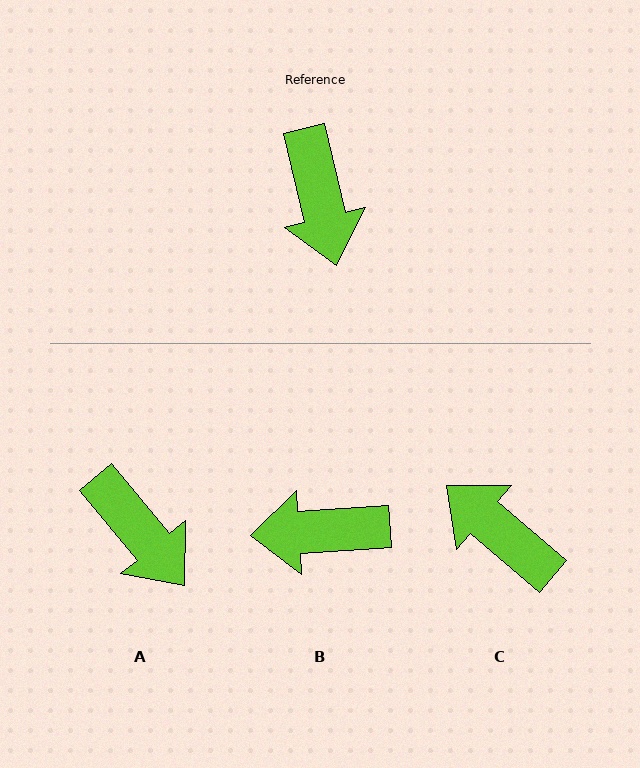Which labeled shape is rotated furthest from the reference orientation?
C, about 144 degrees away.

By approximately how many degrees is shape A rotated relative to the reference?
Approximately 26 degrees counter-clockwise.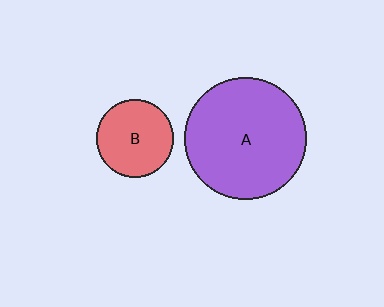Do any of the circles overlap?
No, none of the circles overlap.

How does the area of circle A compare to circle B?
Approximately 2.5 times.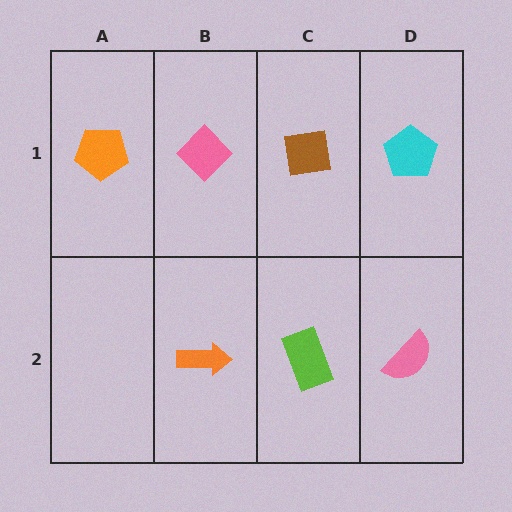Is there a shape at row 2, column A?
No, that cell is empty.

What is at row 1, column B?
A pink diamond.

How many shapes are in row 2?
3 shapes.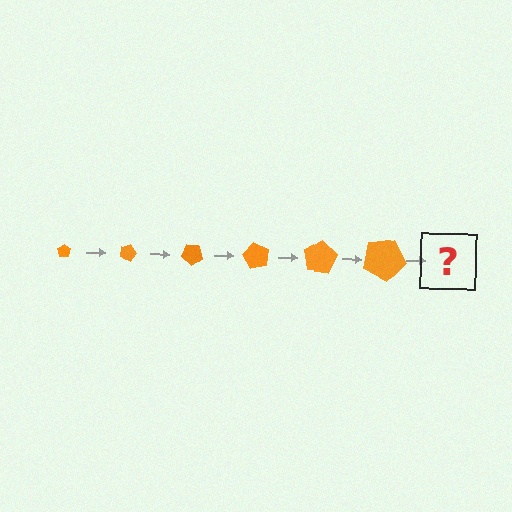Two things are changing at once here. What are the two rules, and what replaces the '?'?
The two rules are that the pentagon grows larger each step and it rotates 20 degrees each step. The '?' should be a pentagon, larger than the previous one and rotated 120 degrees from the start.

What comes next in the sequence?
The next element should be a pentagon, larger than the previous one and rotated 120 degrees from the start.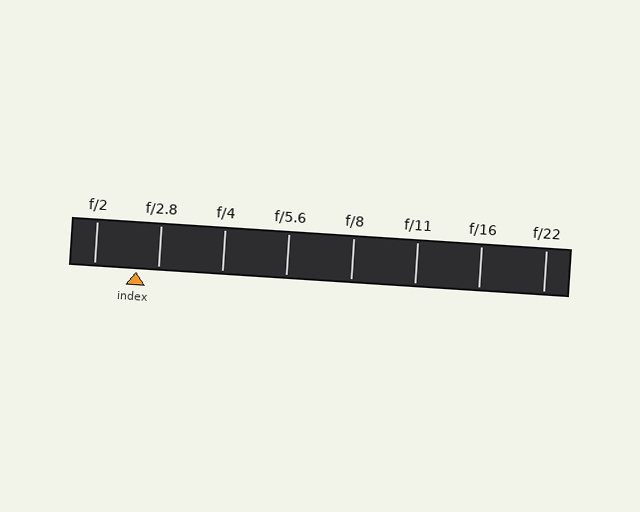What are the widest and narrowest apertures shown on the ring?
The widest aperture shown is f/2 and the narrowest is f/22.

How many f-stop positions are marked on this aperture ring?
There are 8 f-stop positions marked.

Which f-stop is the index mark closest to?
The index mark is closest to f/2.8.